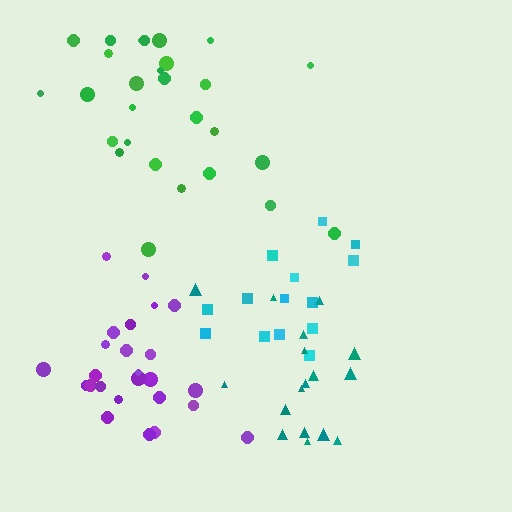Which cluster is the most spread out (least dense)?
Teal.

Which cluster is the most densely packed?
Purple.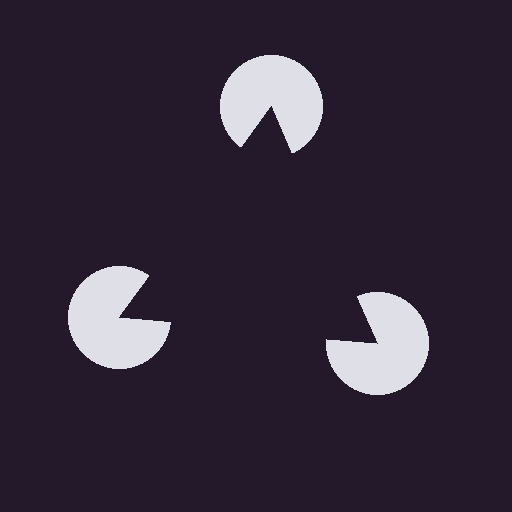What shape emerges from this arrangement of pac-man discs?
An illusory triangle — its edges are inferred from the aligned wedge cuts in the pac-man discs, not physically drawn.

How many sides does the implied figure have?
3 sides.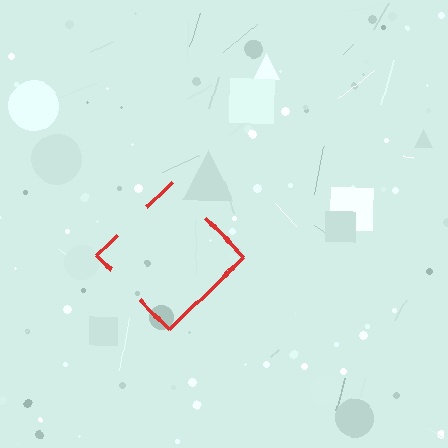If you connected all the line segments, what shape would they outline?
They would outline a diamond.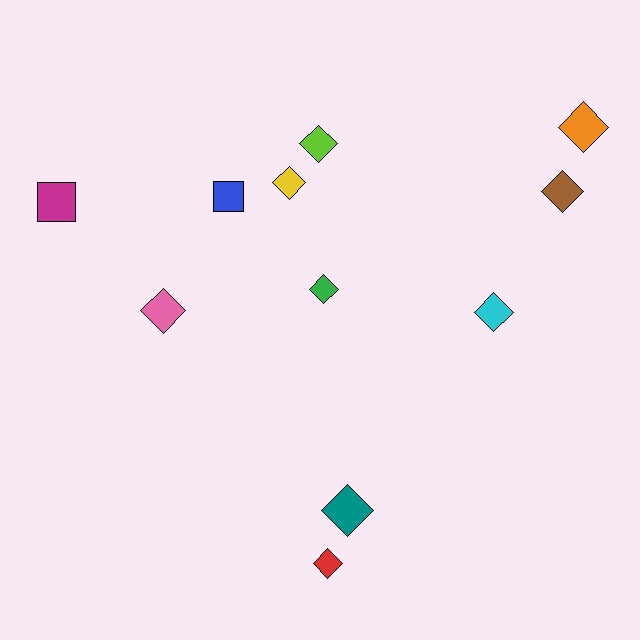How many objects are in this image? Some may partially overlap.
There are 11 objects.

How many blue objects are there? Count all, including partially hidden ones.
There is 1 blue object.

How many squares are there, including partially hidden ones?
There are 2 squares.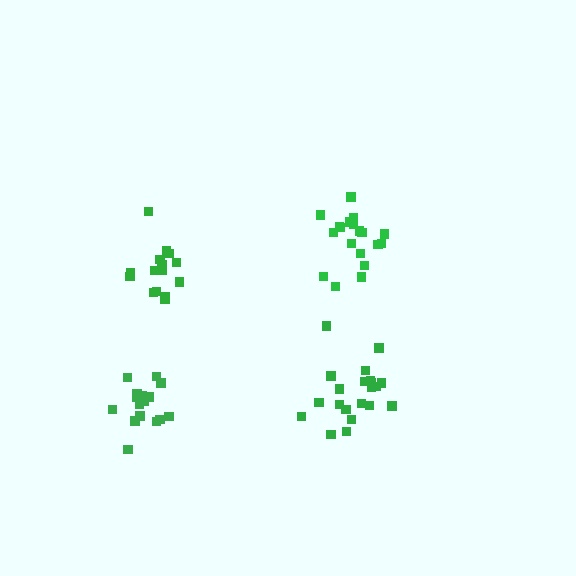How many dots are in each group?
Group 1: 19 dots, Group 2: 21 dots, Group 3: 16 dots, Group 4: 16 dots (72 total).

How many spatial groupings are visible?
There are 4 spatial groupings.